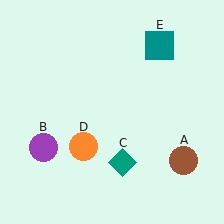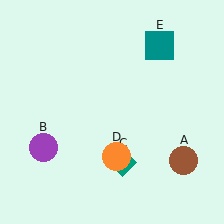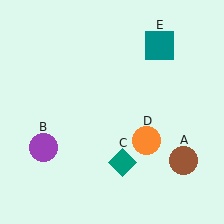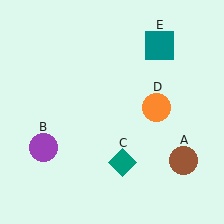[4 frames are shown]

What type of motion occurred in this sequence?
The orange circle (object D) rotated counterclockwise around the center of the scene.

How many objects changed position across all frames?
1 object changed position: orange circle (object D).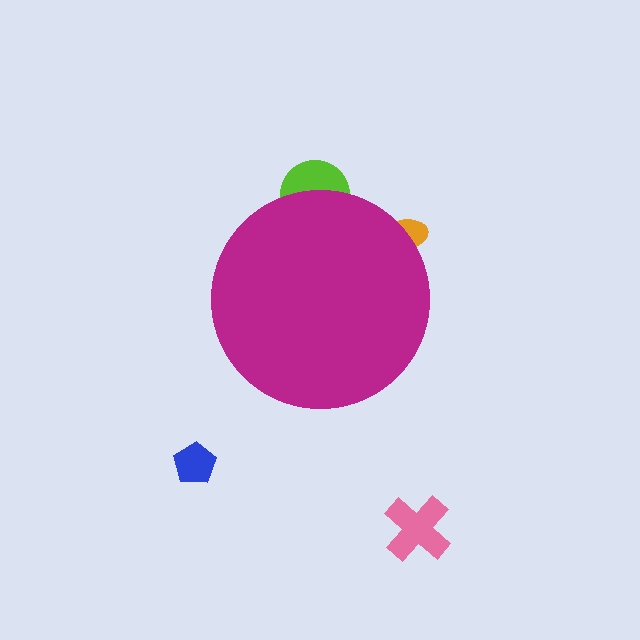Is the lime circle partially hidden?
Yes, the lime circle is partially hidden behind the magenta circle.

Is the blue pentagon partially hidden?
No, the blue pentagon is fully visible.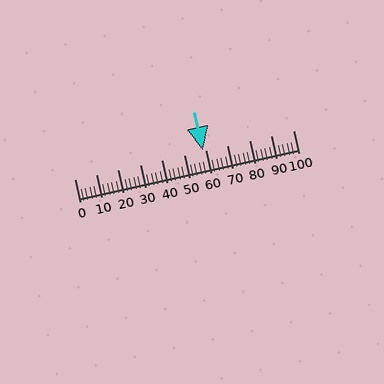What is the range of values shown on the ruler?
The ruler shows values from 0 to 100.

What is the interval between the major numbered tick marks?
The major tick marks are spaced 10 units apart.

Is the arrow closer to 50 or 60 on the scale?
The arrow is closer to 60.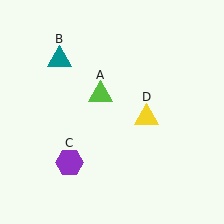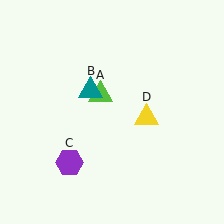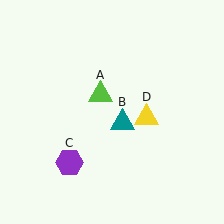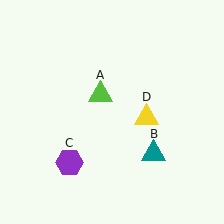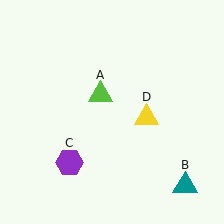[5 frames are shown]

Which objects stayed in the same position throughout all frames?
Lime triangle (object A) and purple hexagon (object C) and yellow triangle (object D) remained stationary.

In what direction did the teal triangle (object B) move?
The teal triangle (object B) moved down and to the right.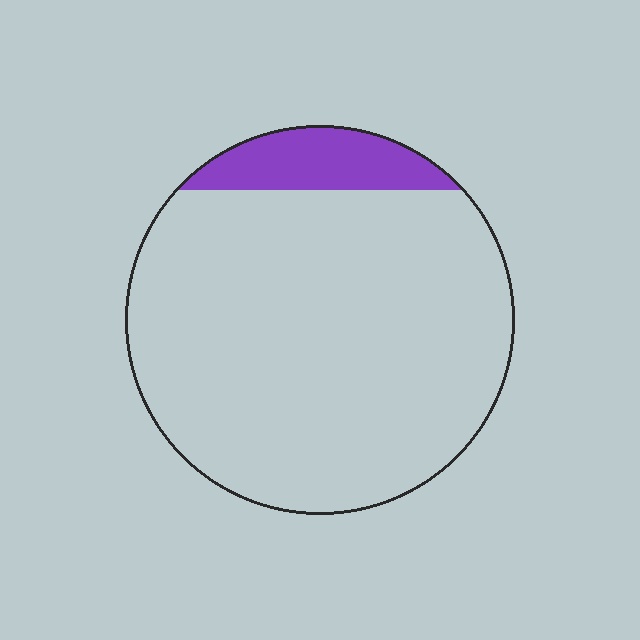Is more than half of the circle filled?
No.